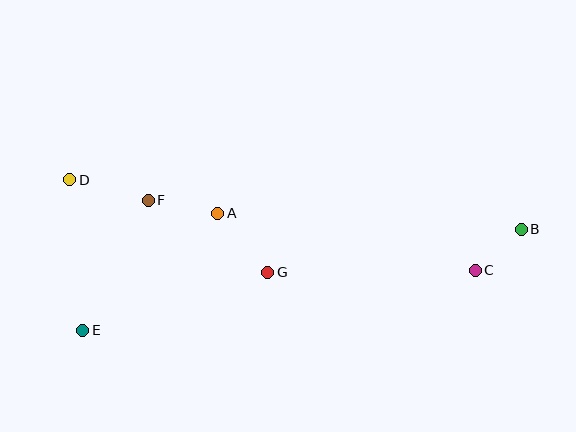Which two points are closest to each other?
Points B and C are closest to each other.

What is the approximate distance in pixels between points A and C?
The distance between A and C is approximately 264 pixels.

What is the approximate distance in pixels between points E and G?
The distance between E and G is approximately 194 pixels.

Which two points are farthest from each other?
Points B and D are farthest from each other.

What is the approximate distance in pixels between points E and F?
The distance between E and F is approximately 145 pixels.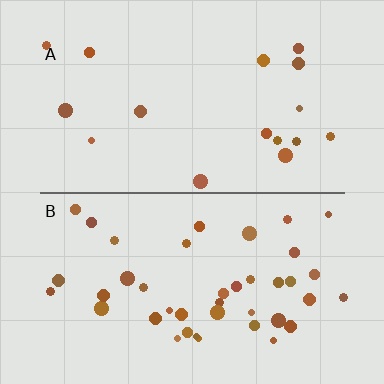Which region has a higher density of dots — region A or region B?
B (the bottom).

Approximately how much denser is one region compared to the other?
Approximately 2.5× — region B over region A.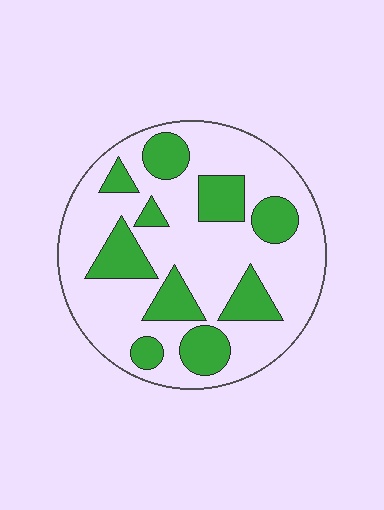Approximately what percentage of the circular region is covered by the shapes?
Approximately 30%.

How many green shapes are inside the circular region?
10.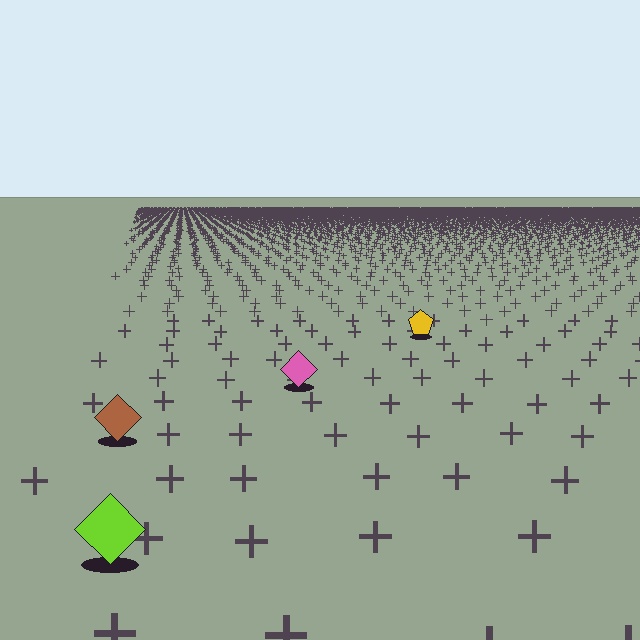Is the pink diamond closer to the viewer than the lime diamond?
No. The lime diamond is closer — you can tell from the texture gradient: the ground texture is coarser near it.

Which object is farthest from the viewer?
The yellow pentagon is farthest from the viewer. It appears smaller and the ground texture around it is denser.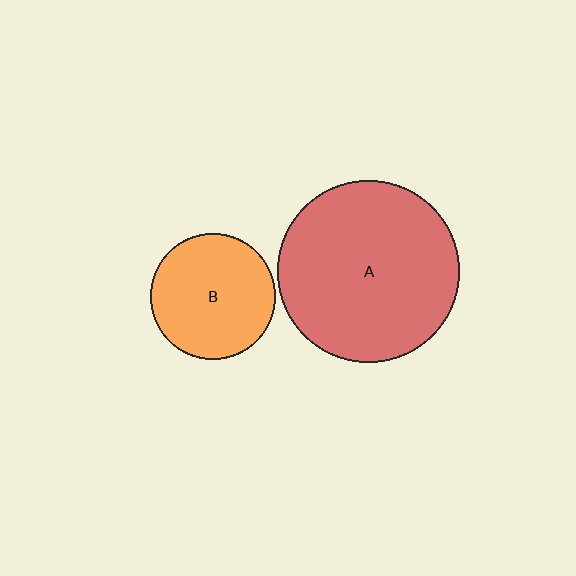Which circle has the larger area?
Circle A (red).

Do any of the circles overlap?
No, none of the circles overlap.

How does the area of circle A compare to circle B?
Approximately 2.1 times.